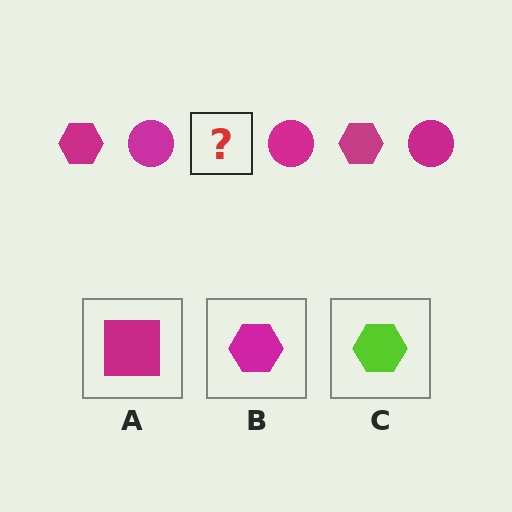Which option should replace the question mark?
Option B.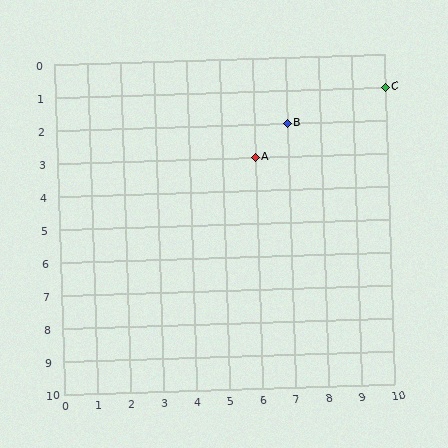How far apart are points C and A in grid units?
Points C and A are 4 columns and 2 rows apart (about 4.5 grid units diagonally).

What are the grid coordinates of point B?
Point B is at grid coordinates (7, 2).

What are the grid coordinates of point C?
Point C is at grid coordinates (10, 1).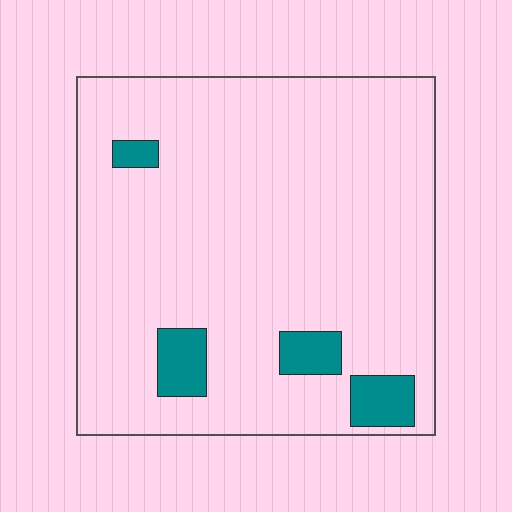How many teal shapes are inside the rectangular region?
4.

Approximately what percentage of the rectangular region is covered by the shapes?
Approximately 10%.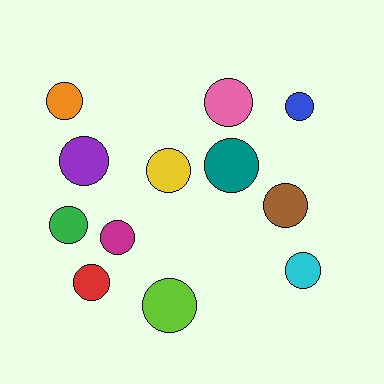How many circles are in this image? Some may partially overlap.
There are 12 circles.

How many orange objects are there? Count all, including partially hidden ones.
There is 1 orange object.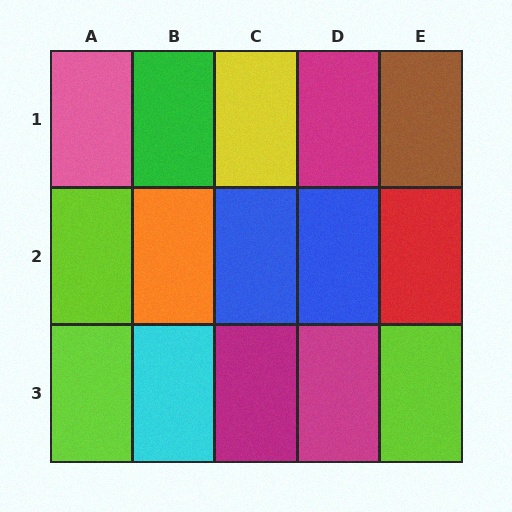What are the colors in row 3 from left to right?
Lime, cyan, magenta, magenta, lime.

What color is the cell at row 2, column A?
Lime.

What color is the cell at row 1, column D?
Magenta.